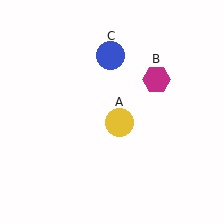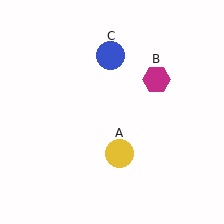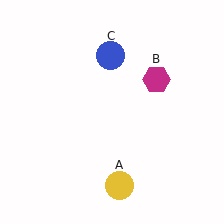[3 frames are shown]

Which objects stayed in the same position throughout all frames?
Magenta hexagon (object B) and blue circle (object C) remained stationary.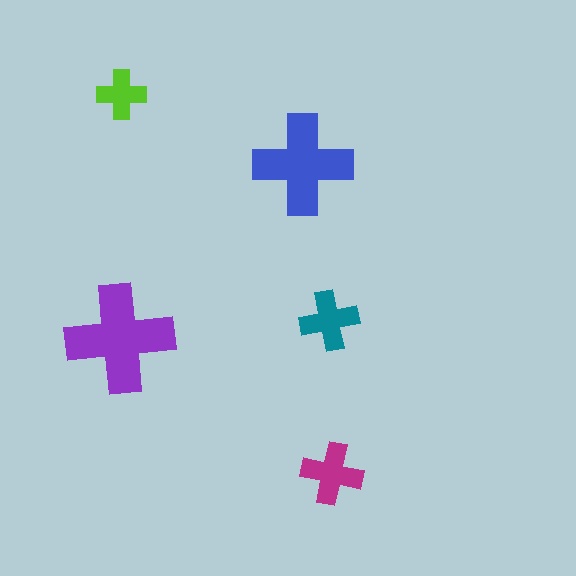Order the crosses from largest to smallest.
the purple one, the blue one, the magenta one, the teal one, the lime one.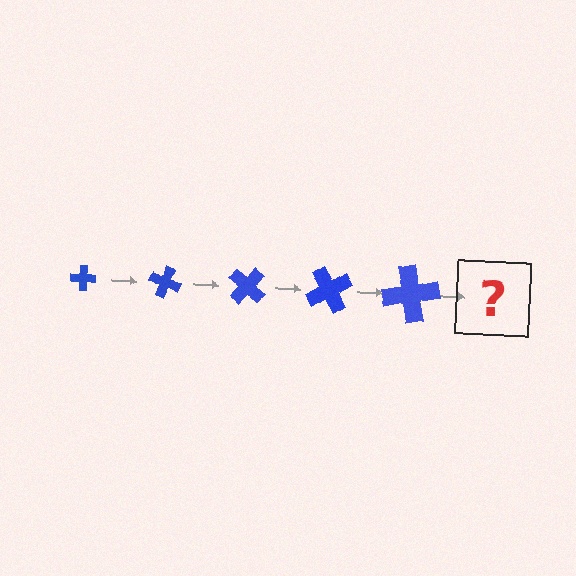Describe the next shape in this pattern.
It should be a cross, larger than the previous one and rotated 100 degrees from the start.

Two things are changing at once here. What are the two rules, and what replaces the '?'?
The two rules are that the cross grows larger each step and it rotates 20 degrees each step. The '?' should be a cross, larger than the previous one and rotated 100 degrees from the start.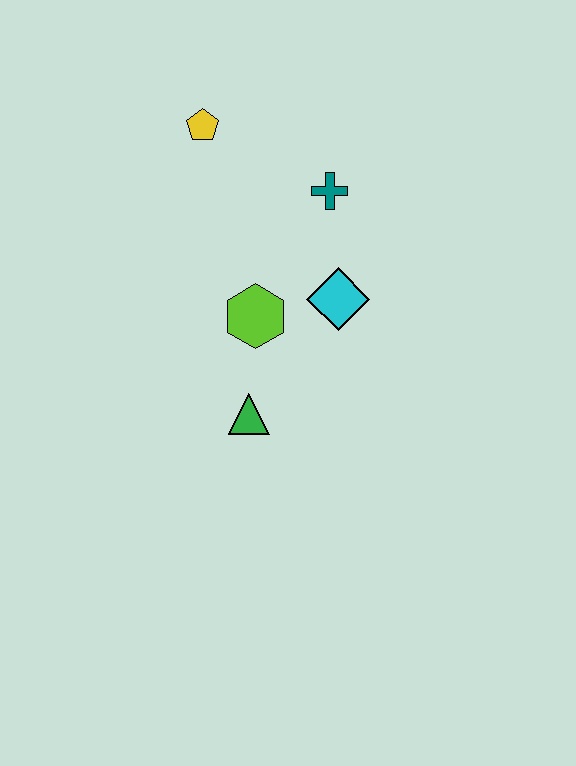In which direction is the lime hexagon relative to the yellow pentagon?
The lime hexagon is below the yellow pentagon.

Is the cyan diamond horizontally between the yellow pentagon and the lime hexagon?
No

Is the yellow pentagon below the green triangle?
No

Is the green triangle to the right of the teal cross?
No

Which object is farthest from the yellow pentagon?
The green triangle is farthest from the yellow pentagon.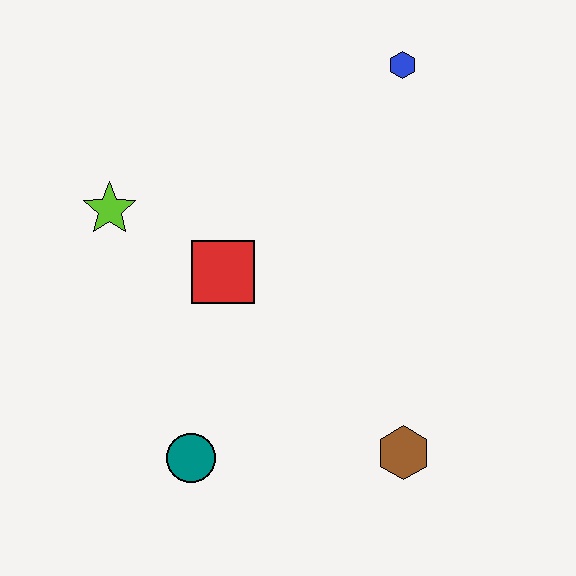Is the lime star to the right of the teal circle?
No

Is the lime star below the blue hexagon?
Yes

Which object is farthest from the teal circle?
The blue hexagon is farthest from the teal circle.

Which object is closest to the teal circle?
The red square is closest to the teal circle.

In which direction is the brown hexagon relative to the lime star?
The brown hexagon is to the right of the lime star.